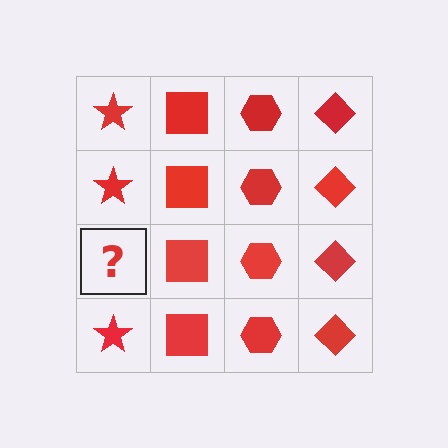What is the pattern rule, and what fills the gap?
The rule is that each column has a consistent shape. The gap should be filled with a red star.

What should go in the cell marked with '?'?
The missing cell should contain a red star.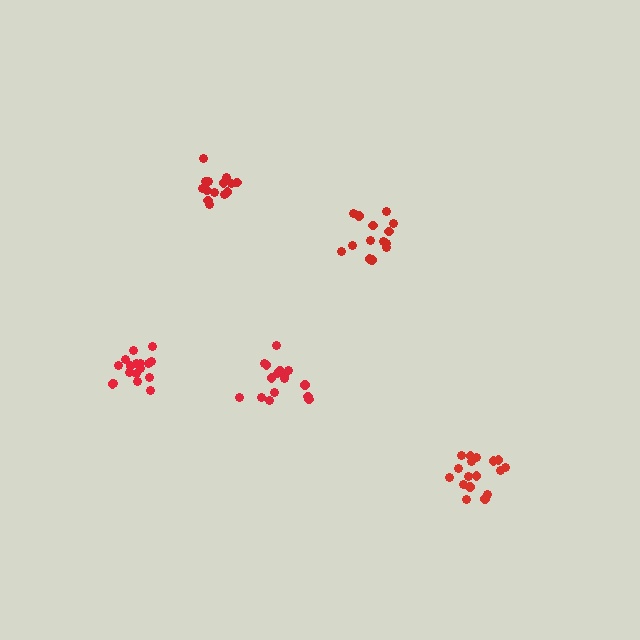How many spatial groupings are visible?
There are 5 spatial groupings.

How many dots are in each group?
Group 1: 16 dots, Group 2: 17 dots, Group 3: 14 dots, Group 4: 14 dots, Group 5: 17 dots (78 total).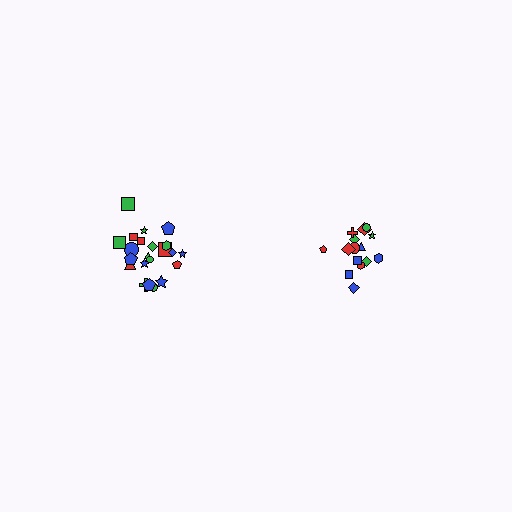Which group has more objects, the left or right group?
The left group.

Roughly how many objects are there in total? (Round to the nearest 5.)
Roughly 35 objects in total.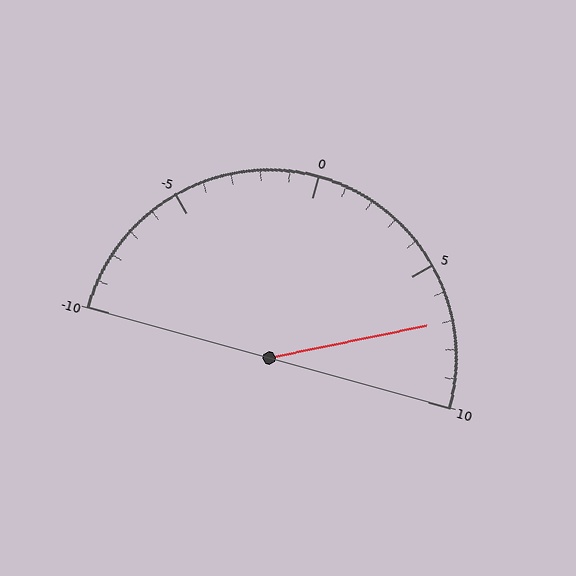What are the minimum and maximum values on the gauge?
The gauge ranges from -10 to 10.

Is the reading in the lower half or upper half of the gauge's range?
The reading is in the upper half of the range (-10 to 10).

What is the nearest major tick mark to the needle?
The nearest major tick mark is 5.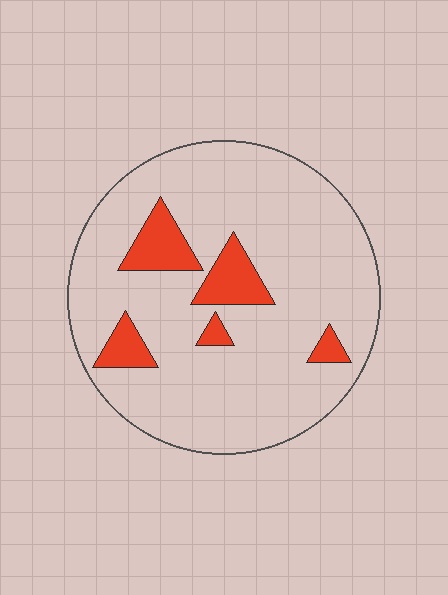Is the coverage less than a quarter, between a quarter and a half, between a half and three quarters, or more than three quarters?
Less than a quarter.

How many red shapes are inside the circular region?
5.